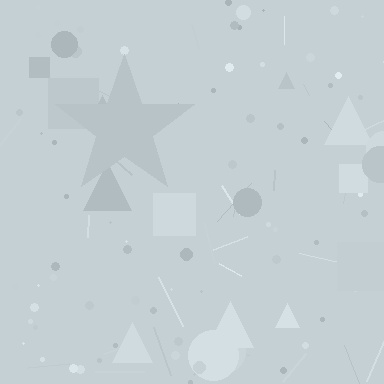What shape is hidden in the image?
A star is hidden in the image.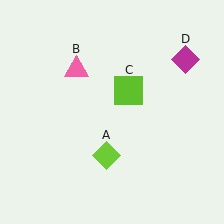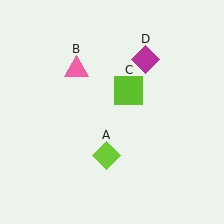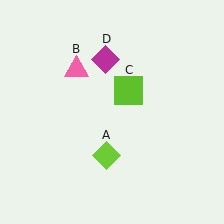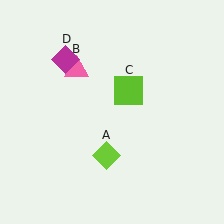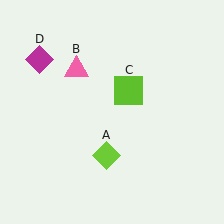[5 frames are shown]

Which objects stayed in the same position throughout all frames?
Lime diamond (object A) and pink triangle (object B) and lime square (object C) remained stationary.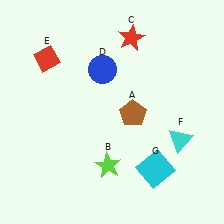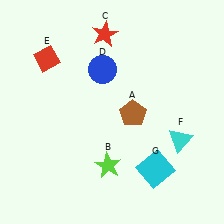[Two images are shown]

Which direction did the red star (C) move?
The red star (C) moved left.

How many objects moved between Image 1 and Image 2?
1 object moved between the two images.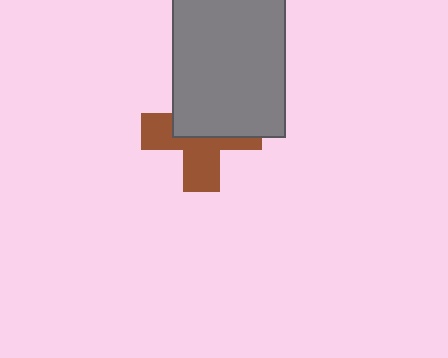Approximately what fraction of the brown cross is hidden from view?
Roughly 50% of the brown cross is hidden behind the gray rectangle.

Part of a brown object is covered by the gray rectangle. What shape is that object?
It is a cross.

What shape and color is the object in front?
The object in front is a gray rectangle.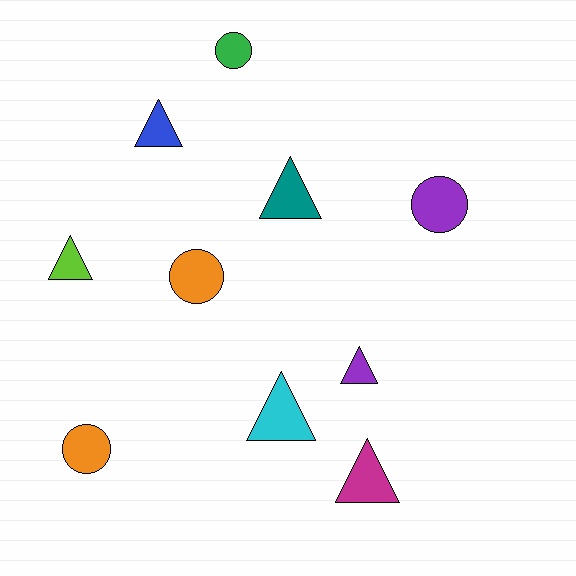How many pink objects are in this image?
There are no pink objects.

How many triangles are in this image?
There are 6 triangles.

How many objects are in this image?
There are 10 objects.